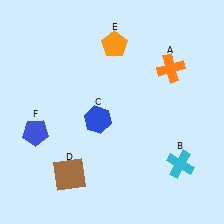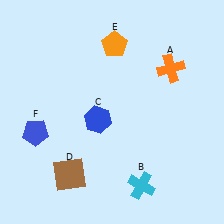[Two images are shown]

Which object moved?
The cyan cross (B) moved left.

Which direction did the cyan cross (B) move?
The cyan cross (B) moved left.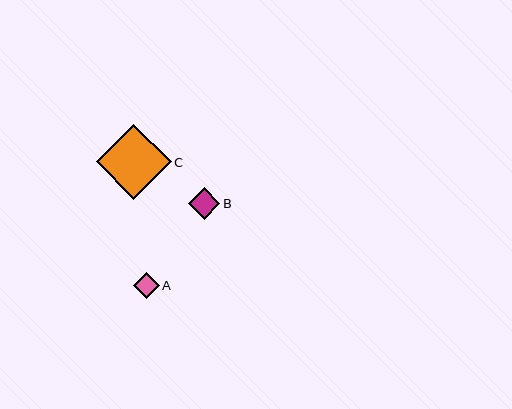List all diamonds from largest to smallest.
From largest to smallest: C, B, A.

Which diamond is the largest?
Diamond C is the largest with a size of approximately 75 pixels.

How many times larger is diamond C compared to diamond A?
Diamond C is approximately 2.9 times the size of diamond A.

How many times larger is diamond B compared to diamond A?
Diamond B is approximately 1.2 times the size of diamond A.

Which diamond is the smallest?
Diamond A is the smallest with a size of approximately 25 pixels.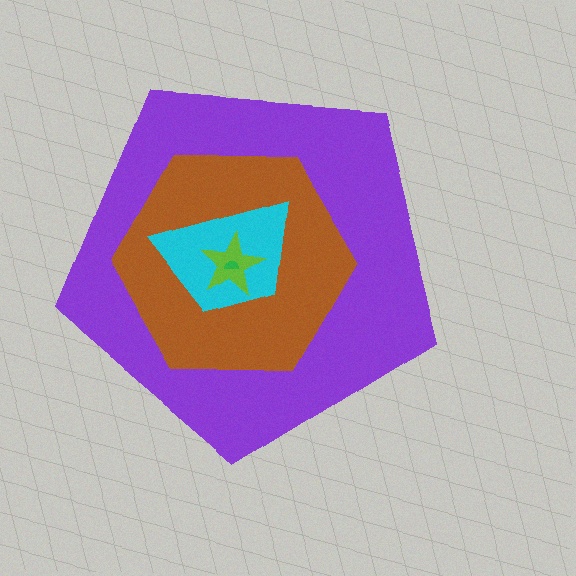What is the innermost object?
The green semicircle.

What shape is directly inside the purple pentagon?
The brown hexagon.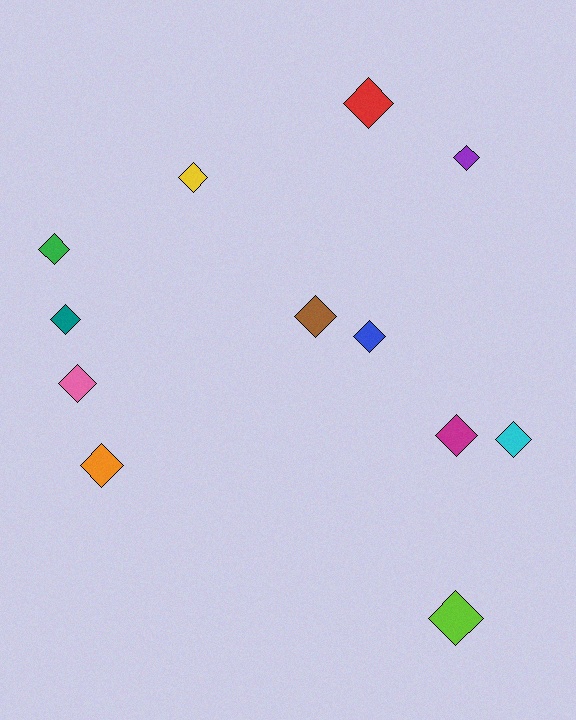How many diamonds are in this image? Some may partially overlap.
There are 12 diamonds.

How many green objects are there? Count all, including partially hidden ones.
There is 1 green object.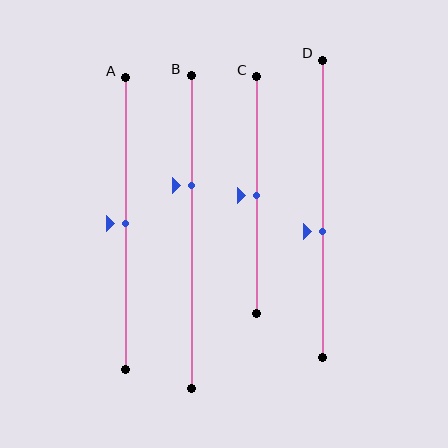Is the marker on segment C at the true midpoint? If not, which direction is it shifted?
Yes, the marker on segment C is at the true midpoint.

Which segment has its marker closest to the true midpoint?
Segment A has its marker closest to the true midpoint.